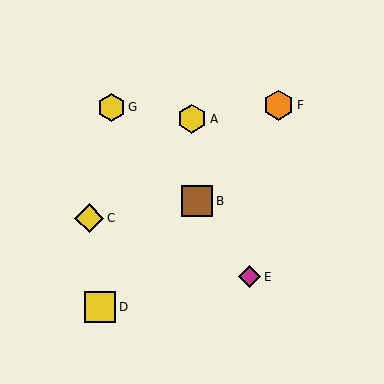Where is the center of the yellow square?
The center of the yellow square is at (100, 307).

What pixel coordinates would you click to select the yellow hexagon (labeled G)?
Click at (111, 107) to select the yellow hexagon G.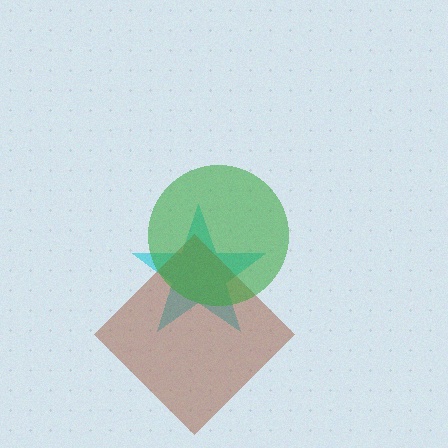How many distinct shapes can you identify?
There are 3 distinct shapes: a cyan star, a brown diamond, a green circle.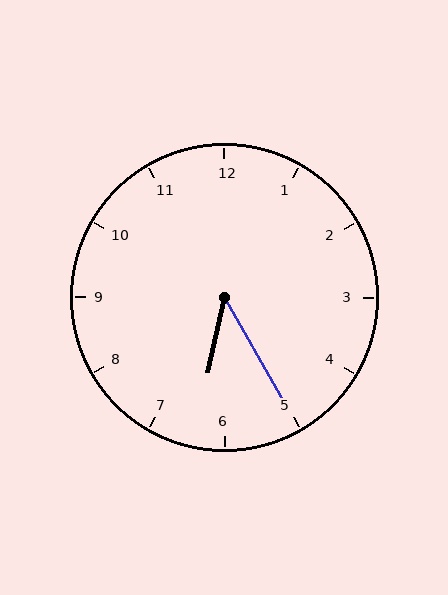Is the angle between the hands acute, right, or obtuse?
It is acute.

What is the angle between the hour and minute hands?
Approximately 42 degrees.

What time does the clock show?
6:25.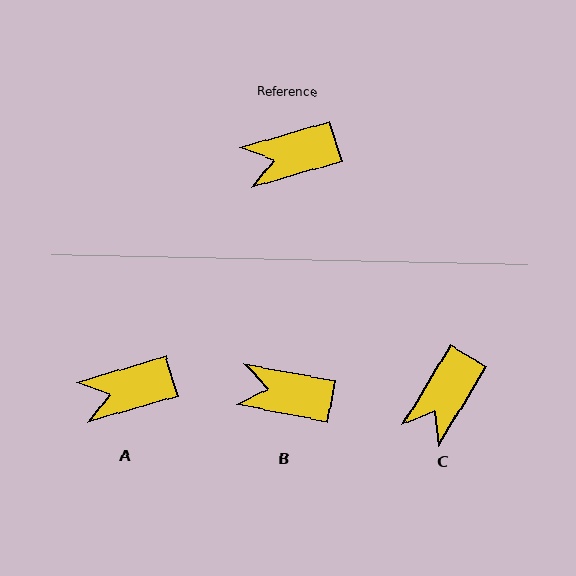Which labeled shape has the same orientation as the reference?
A.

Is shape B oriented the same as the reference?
No, it is off by about 27 degrees.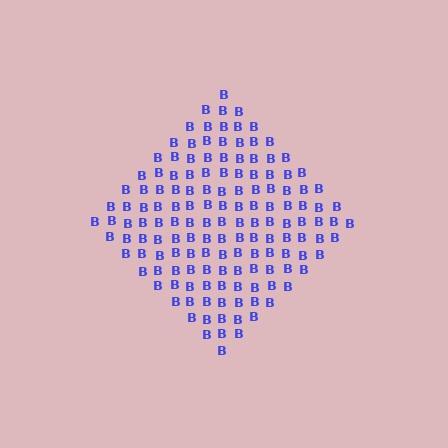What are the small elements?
The small elements are letter B's.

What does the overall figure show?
The overall figure shows a diamond.